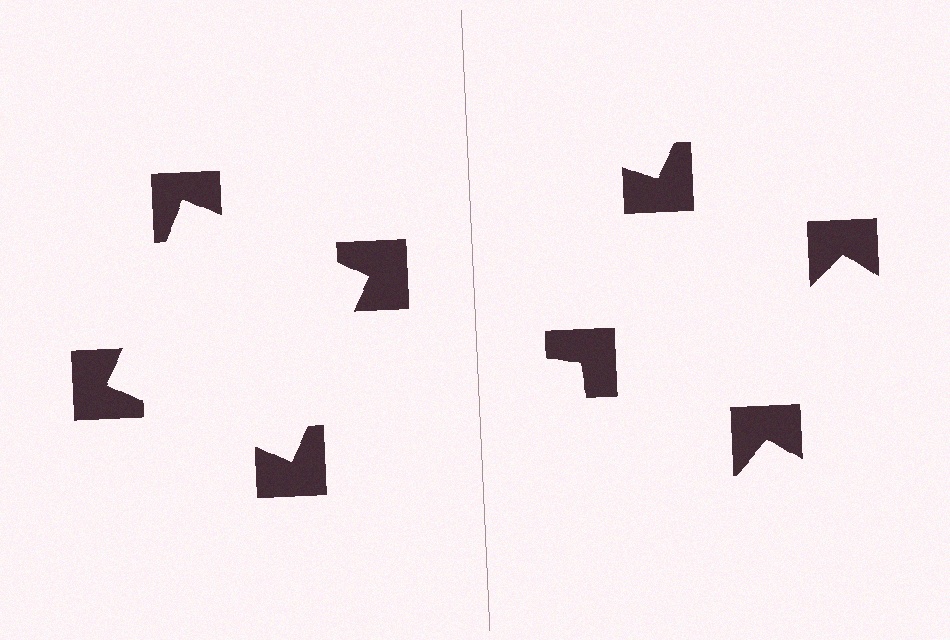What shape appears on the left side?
An illusory square.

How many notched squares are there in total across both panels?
8 — 4 on each side.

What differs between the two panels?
The notched squares are positioned identically on both sides; only the wedge orientations differ. On the left they align to a square; on the right they are misaligned.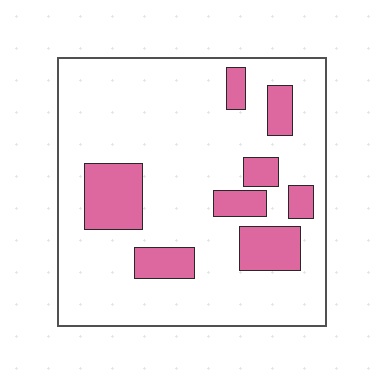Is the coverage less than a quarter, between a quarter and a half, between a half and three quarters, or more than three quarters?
Less than a quarter.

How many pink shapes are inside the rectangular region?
8.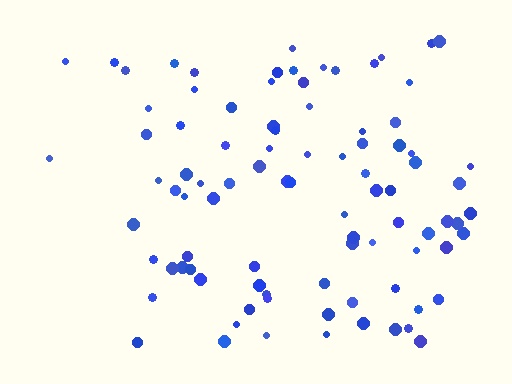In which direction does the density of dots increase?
From left to right, with the right side densest.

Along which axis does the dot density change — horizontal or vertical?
Horizontal.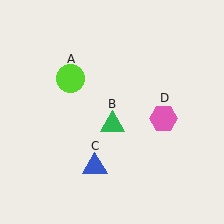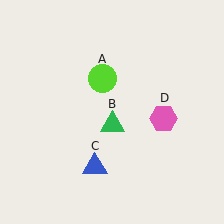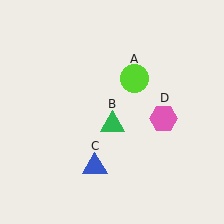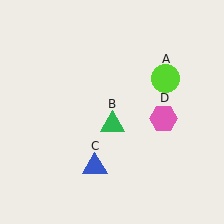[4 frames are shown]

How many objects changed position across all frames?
1 object changed position: lime circle (object A).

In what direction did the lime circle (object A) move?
The lime circle (object A) moved right.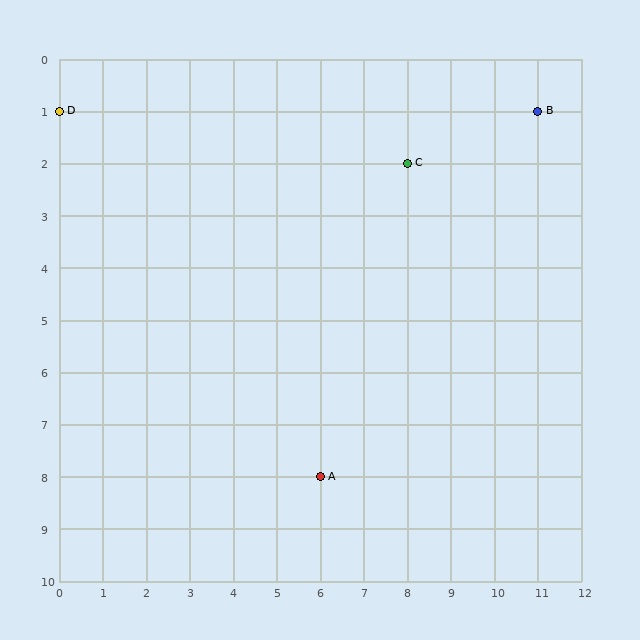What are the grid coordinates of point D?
Point D is at grid coordinates (0, 1).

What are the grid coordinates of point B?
Point B is at grid coordinates (11, 1).